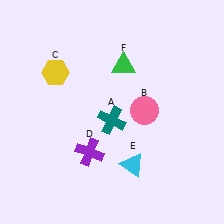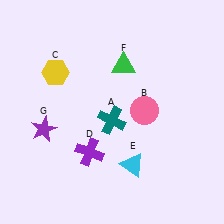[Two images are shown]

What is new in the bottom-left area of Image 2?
A purple star (G) was added in the bottom-left area of Image 2.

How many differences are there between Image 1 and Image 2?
There is 1 difference between the two images.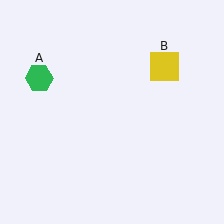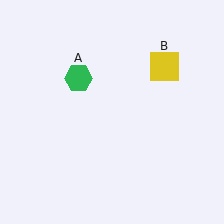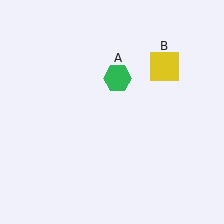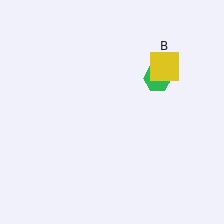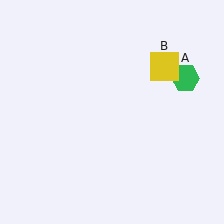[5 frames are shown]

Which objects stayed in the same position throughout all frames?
Yellow square (object B) remained stationary.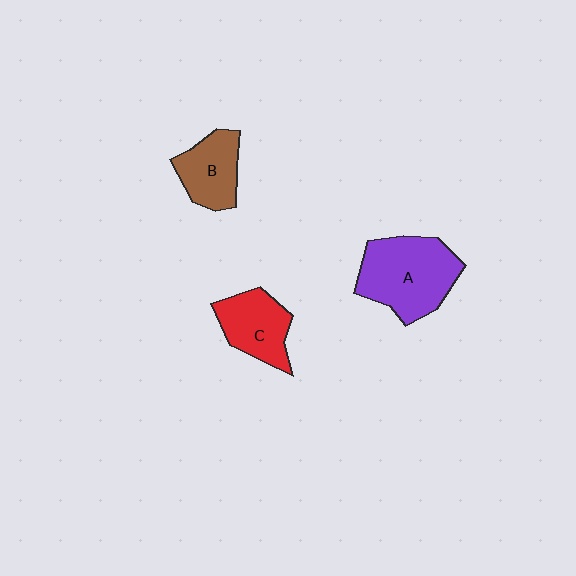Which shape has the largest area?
Shape A (purple).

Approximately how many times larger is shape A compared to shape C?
Approximately 1.6 times.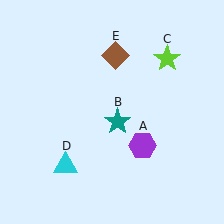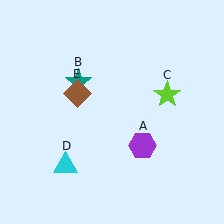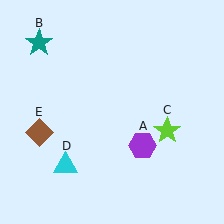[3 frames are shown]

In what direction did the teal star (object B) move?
The teal star (object B) moved up and to the left.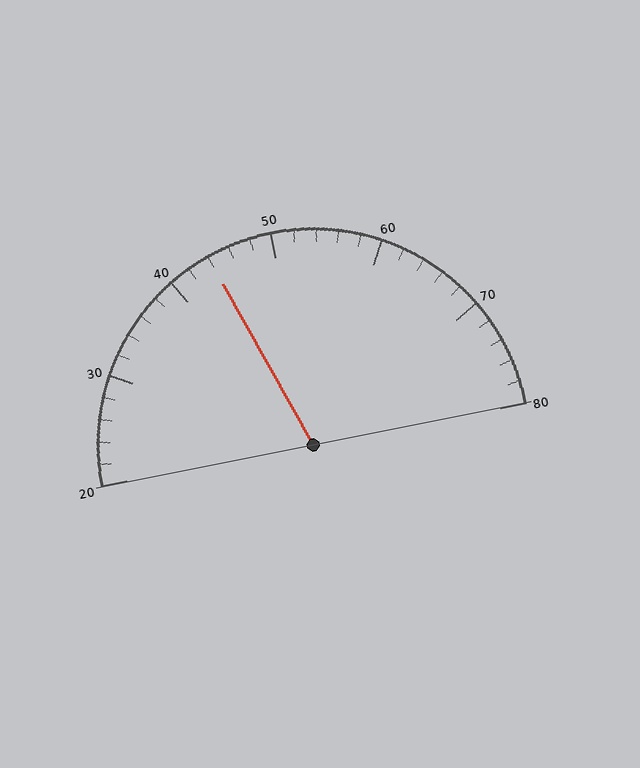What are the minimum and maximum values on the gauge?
The gauge ranges from 20 to 80.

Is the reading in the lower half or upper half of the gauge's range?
The reading is in the lower half of the range (20 to 80).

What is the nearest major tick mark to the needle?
The nearest major tick mark is 40.